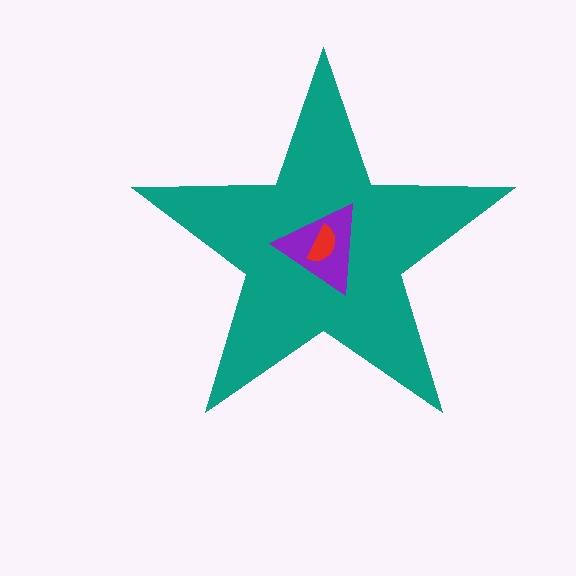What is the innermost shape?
The red semicircle.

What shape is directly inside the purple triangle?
The red semicircle.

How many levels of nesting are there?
3.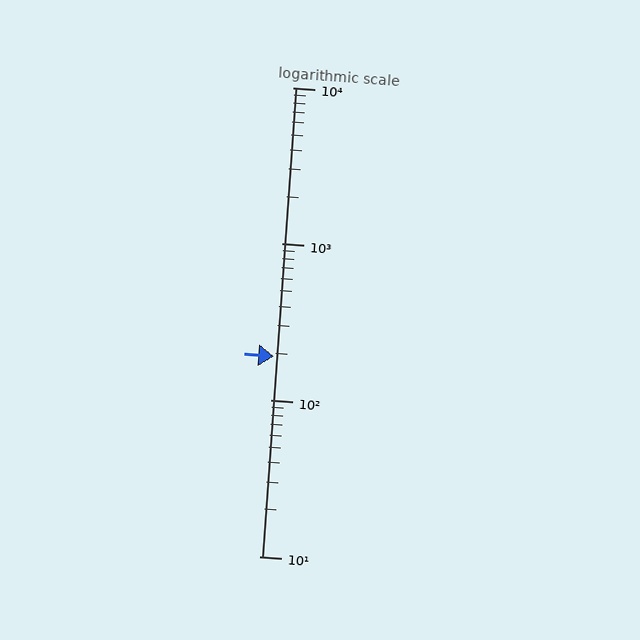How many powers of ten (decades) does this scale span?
The scale spans 3 decades, from 10 to 10000.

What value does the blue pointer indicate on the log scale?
The pointer indicates approximately 190.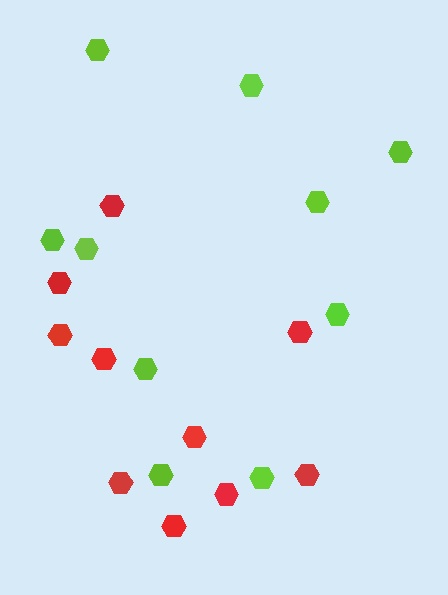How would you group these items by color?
There are 2 groups: one group of red hexagons (10) and one group of lime hexagons (10).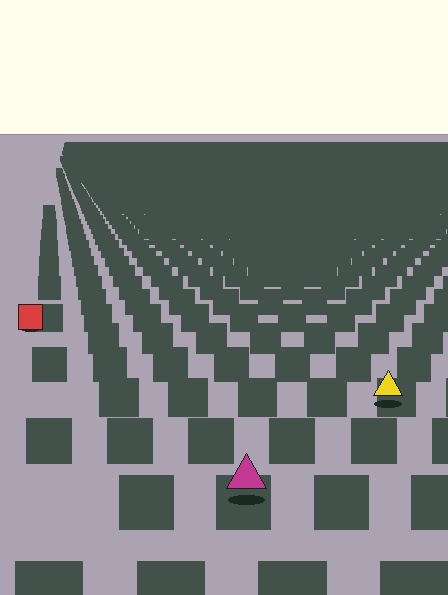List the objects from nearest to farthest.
From nearest to farthest: the magenta triangle, the yellow triangle, the red square.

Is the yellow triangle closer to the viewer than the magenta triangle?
No. The magenta triangle is closer — you can tell from the texture gradient: the ground texture is coarser near it.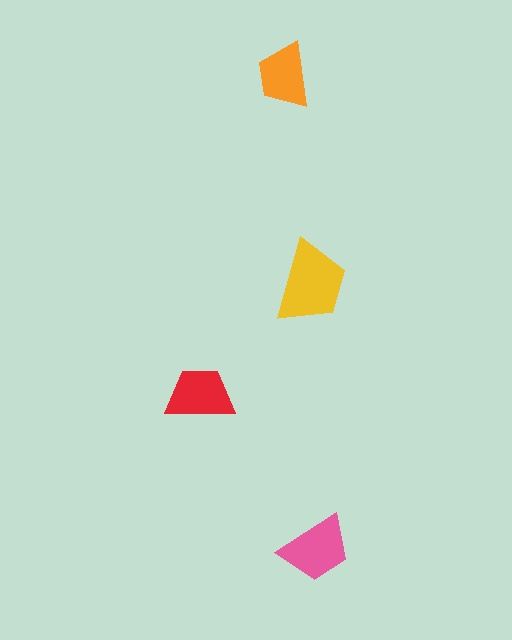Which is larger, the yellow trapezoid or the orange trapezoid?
The yellow one.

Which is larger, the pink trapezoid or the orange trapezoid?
The pink one.